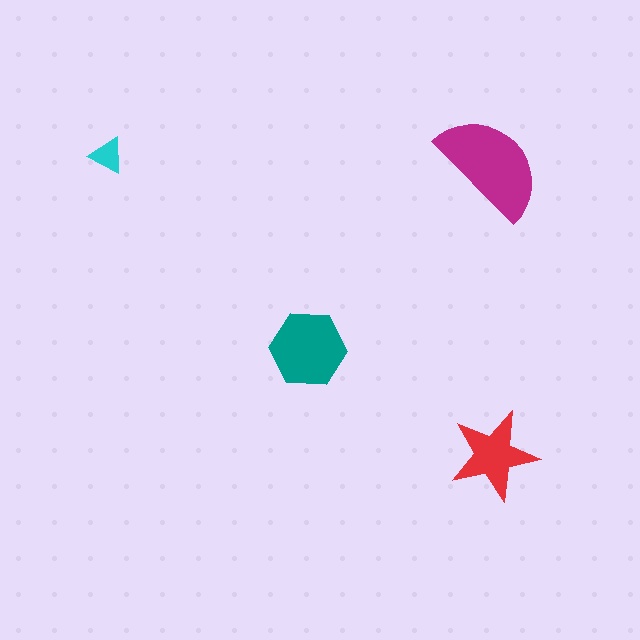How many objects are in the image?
There are 4 objects in the image.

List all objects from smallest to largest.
The cyan triangle, the red star, the teal hexagon, the magenta semicircle.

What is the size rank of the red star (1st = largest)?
3rd.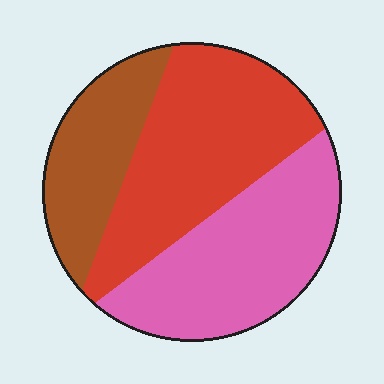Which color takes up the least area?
Brown, at roughly 20%.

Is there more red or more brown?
Red.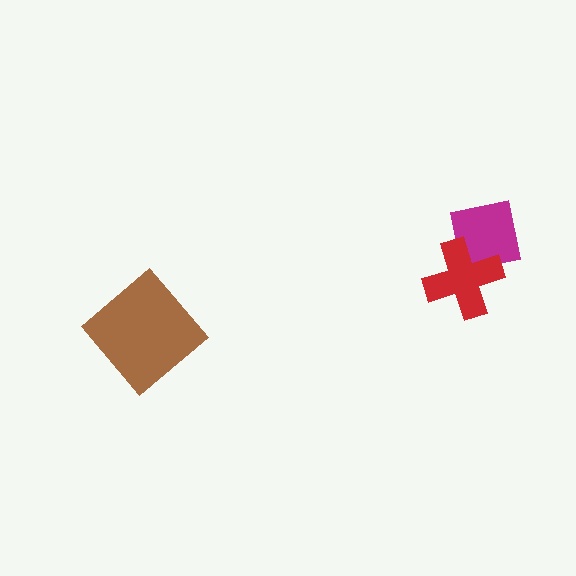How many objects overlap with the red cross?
1 object overlaps with the red cross.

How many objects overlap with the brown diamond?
0 objects overlap with the brown diamond.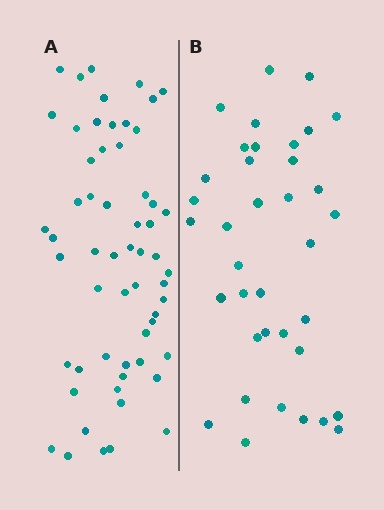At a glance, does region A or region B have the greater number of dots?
Region A (the left region) has more dots.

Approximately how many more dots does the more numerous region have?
Region A has approximately 20 more dots than region B.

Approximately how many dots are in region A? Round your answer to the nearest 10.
About 60 dots. (The exact count is 58, which rounds to 60.)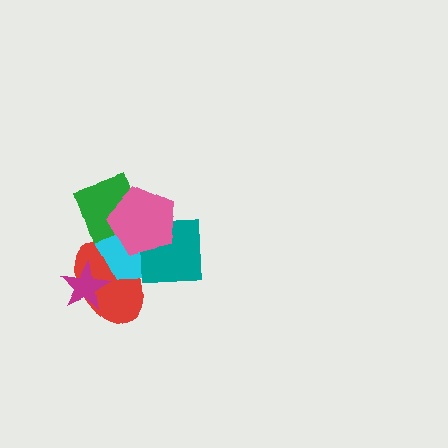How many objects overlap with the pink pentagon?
4 objects overlap with the pink pentagon.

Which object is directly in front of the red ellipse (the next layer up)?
The cyan hexagon is directly in front of the red ellipse.